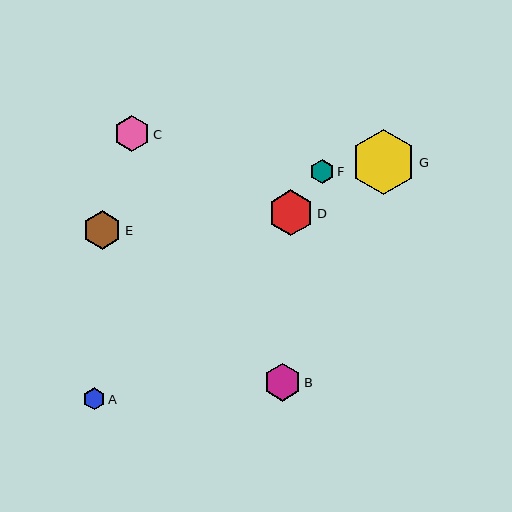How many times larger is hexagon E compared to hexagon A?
Hexagon E is approximately 1.8 times the size of hexagon A.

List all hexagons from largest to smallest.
From largest to smallest: G, D, E, B, C, F, A.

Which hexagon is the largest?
Hexagon G is the largest with a size of approximately 64 pixels.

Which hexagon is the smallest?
Hexagon A is the smallest with a size of approximately 22 pixels.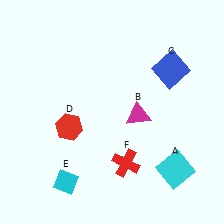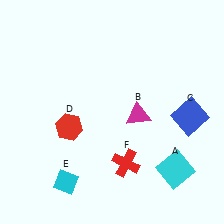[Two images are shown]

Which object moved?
The blue square (C) moved down.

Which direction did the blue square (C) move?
The blue square (C) moved down.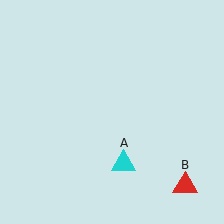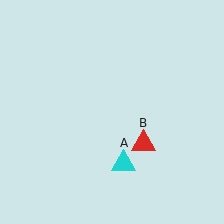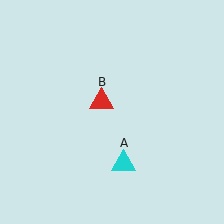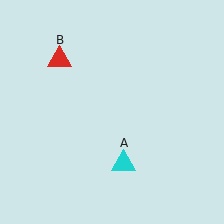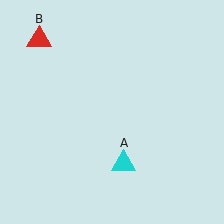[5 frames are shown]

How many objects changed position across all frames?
1 object changed position: red triangle (object B).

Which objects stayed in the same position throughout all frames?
Cyan triangle (object A) remained stationary.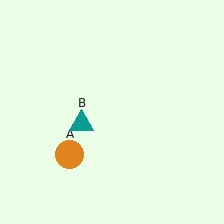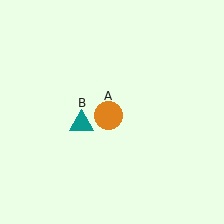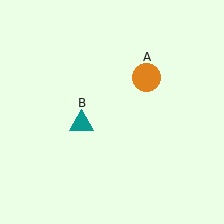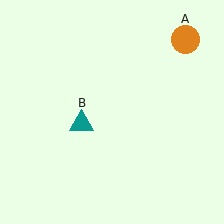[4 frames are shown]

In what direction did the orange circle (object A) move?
The orange circle (object A) moved up and to the right.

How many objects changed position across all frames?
1 object changed position: orange circle (object A).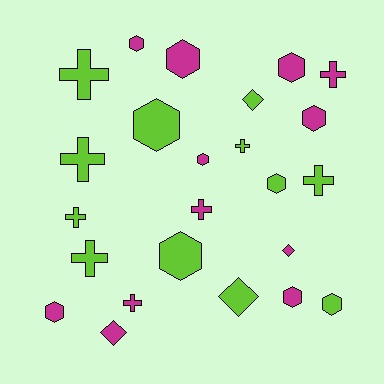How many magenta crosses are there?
There are 3 magenta crosses.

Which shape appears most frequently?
Hexagon, with 11 objects.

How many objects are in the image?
There are 24 objects.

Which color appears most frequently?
Lime, with 12 objects.